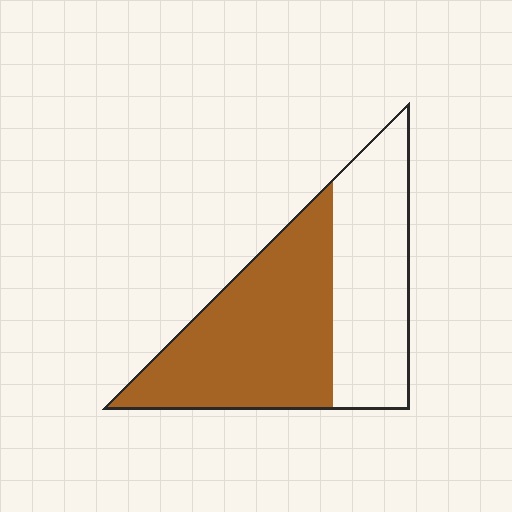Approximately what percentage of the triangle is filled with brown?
Approximately 55%.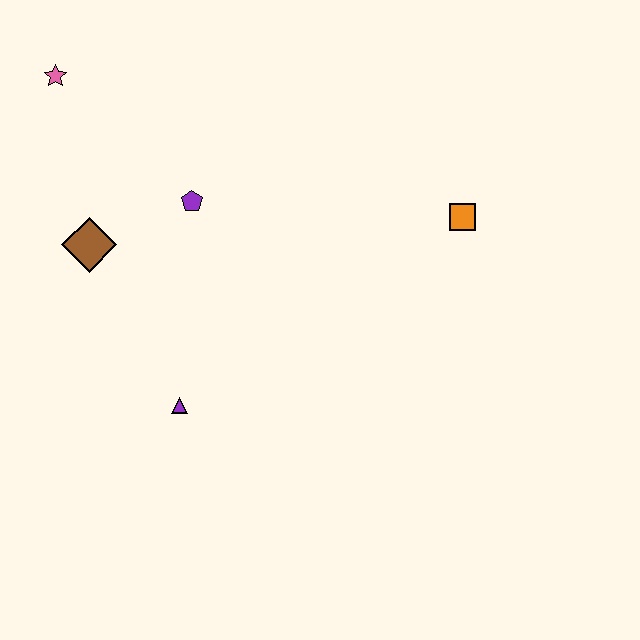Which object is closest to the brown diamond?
The purple pentagon is closest to the brown diamond.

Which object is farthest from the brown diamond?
The orange square is farthest from the brown diamond.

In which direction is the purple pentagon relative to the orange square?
The purple pentagon is to the left of the orange square.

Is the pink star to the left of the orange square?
Yes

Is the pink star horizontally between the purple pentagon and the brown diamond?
No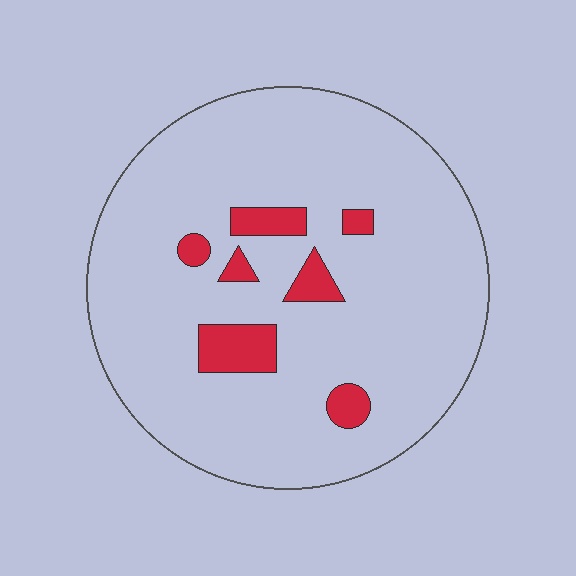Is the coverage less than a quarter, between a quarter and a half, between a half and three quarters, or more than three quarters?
Less than a quarter.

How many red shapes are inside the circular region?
7.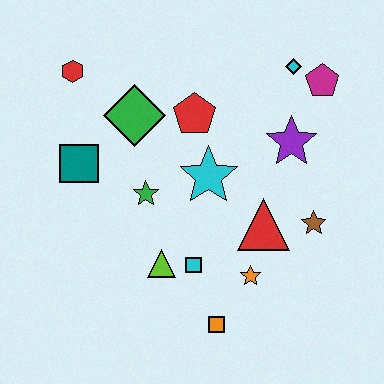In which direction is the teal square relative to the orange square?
The teal square is above the orange square.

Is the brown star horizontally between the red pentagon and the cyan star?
No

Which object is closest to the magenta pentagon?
The cyan diamond is closest to the magenta pentagon.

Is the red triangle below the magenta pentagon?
Yes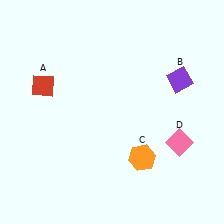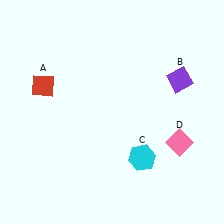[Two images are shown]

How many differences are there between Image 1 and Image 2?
There is 1 difference between the two images.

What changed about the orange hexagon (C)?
In Image 1, C is orange. In Image 2, it changed to cyan.